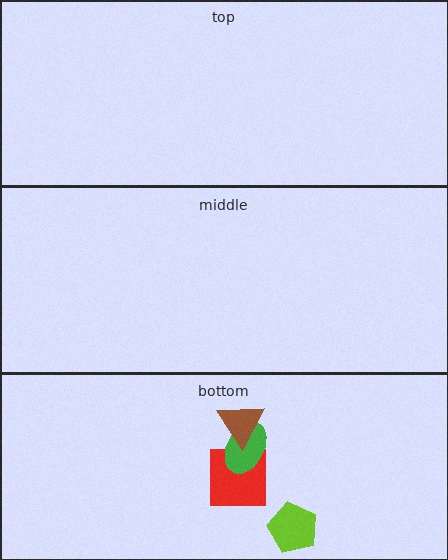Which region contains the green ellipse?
The bottom region.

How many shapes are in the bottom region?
4.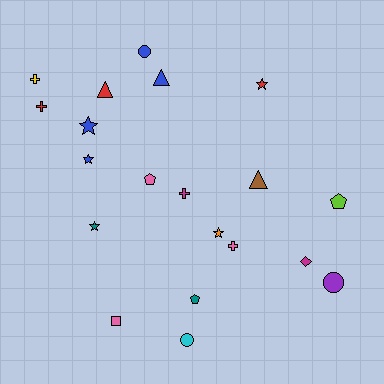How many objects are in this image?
There are 20 objects.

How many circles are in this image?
There are 3 circles.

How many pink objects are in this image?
There are 3 pink objects.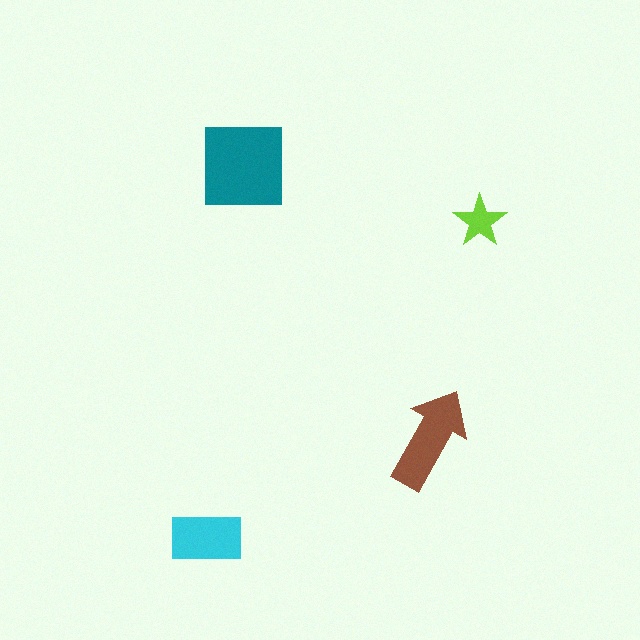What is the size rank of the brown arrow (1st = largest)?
2nd.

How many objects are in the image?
There are 4 objects in the image.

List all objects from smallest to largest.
The lime star, the cyan rectangle, the brown arrow, the teal square.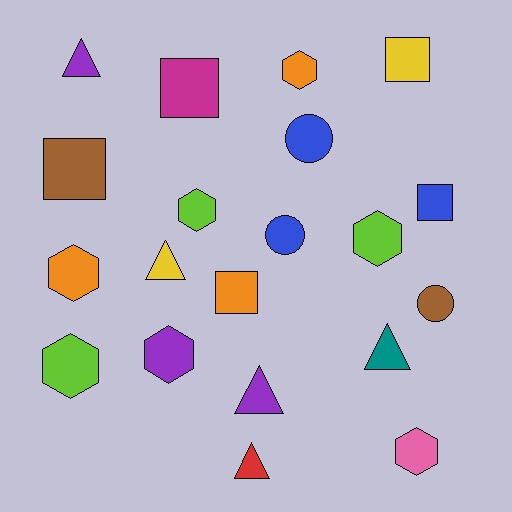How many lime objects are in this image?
There are 3 lime objects.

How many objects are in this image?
There are 20 objects.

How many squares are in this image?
There are 5 squares.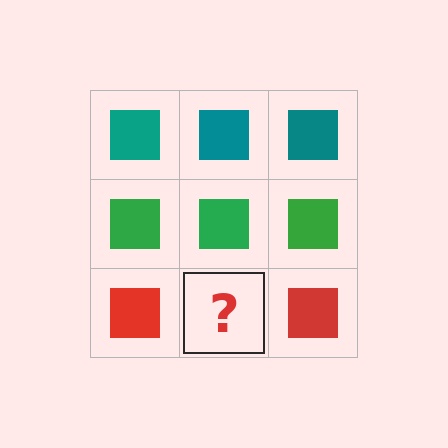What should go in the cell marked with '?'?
The missing cell should contain a red square.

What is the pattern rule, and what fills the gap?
The rule is that each row has a consistent color. The gap should be filled with a red square.